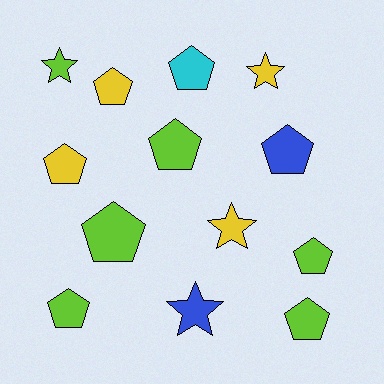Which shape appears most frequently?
Pentagon, with 9 objects.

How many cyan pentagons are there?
There is 1 cyan pentagon.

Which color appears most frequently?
Lime, with 6 objects.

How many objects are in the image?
There are 13 objects.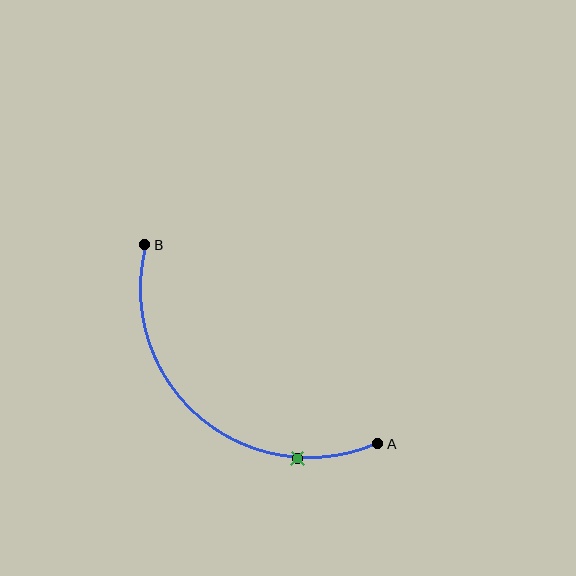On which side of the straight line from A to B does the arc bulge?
The arc bulges below and to the left of the straight line connecting A and B.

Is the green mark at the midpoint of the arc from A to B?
No. The green mark lies on the arc but is closer to endpoint A. The arc midpoint would be at the point on the curve equidistant along the arc from both A and B.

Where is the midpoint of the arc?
The arc midpoint is the point on the curve farthest from the straight line joining A and B. It sits below and to the left of that line.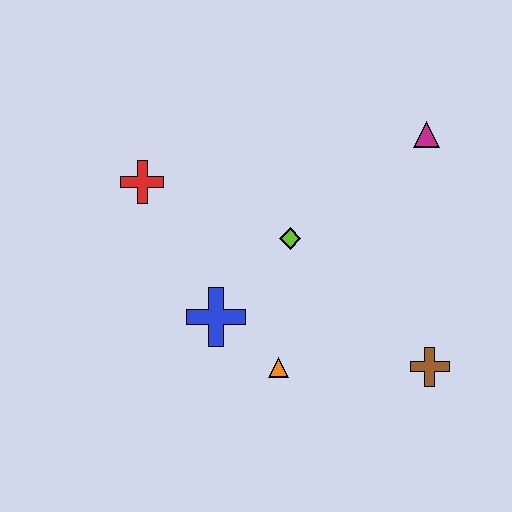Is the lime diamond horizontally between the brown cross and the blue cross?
Yes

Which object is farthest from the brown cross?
The red cross is farthest from the brown cross.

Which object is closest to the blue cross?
The orange triangle is closest to the blue cross.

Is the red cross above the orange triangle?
Yes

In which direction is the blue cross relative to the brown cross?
The blue cross is to the left of the brown cross.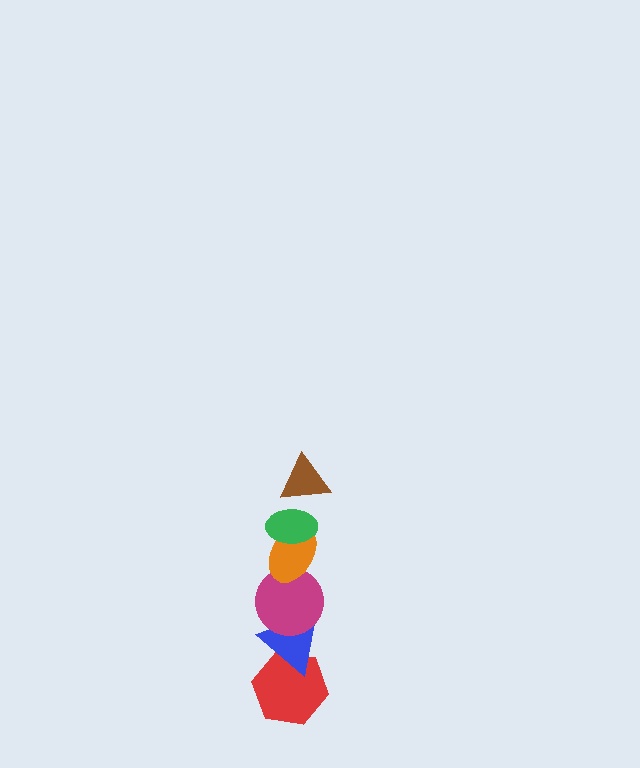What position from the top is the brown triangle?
The brown triangle is 1st from the top.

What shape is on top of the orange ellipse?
The green ellipse is on top of the orange ellipse.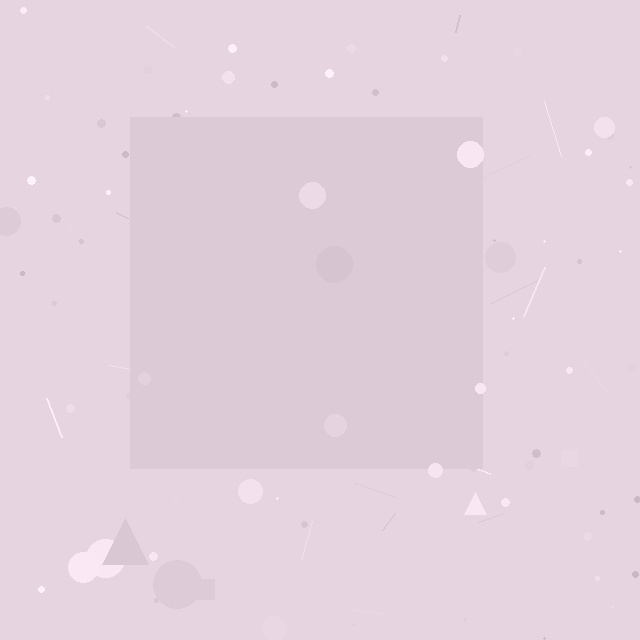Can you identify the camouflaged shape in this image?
The camouflaged shape is a square.